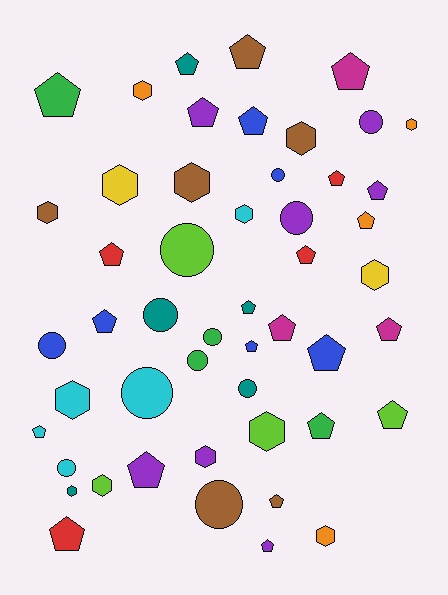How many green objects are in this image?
There are 4 green objects.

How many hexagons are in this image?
There are 14 hexagons.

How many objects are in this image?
There are 50 objects.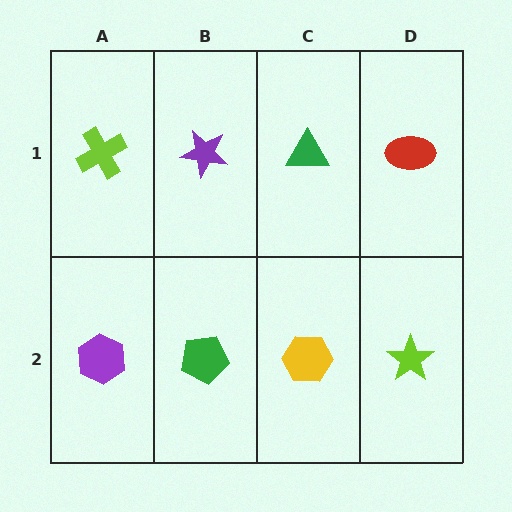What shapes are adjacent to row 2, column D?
A red ellipse (row 1, column D), a yellow hexagon (row 2, column C).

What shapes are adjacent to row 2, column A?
A lime cross (row 1, column A), a green pentagon (row 2, column B).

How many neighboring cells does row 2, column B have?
3.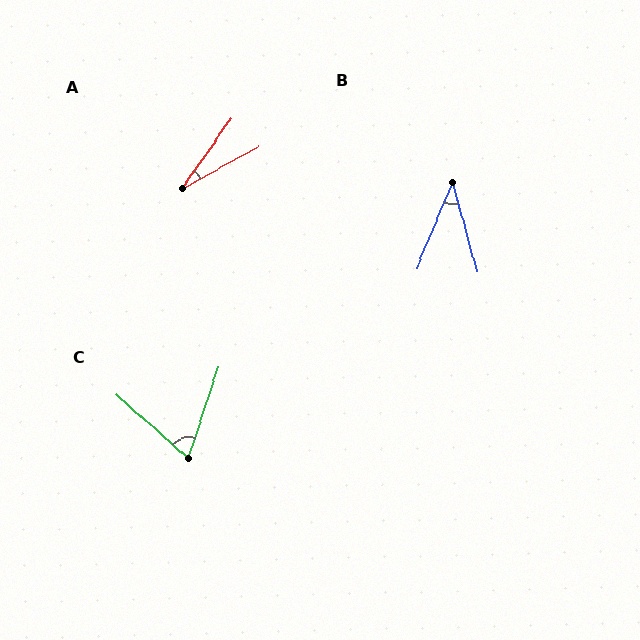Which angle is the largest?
C, at approximately 66 degrees.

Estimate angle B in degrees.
Approximately 38 degrees.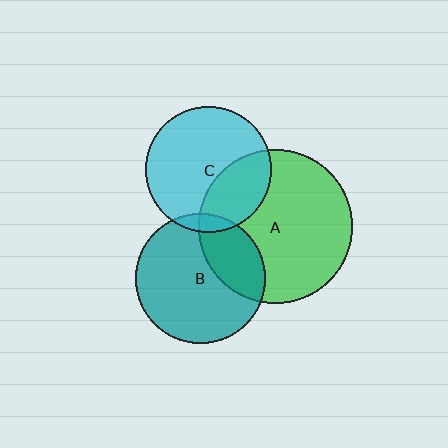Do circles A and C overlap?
Yes.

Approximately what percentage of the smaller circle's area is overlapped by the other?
Approximately 30%.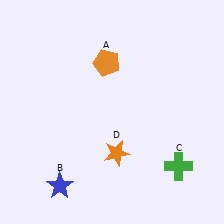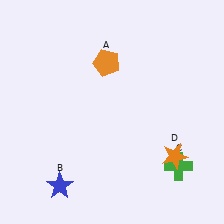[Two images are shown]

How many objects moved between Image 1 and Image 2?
1 object moved between the two images.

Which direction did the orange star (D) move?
The orange star (D) moved right.